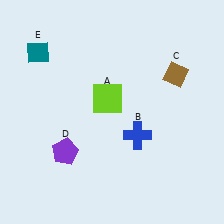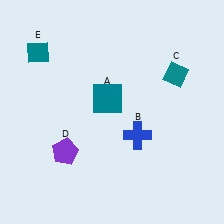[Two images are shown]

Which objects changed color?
A changed from lime to teal. C changed from brown to teal.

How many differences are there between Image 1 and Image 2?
There are 2 differences between the two images.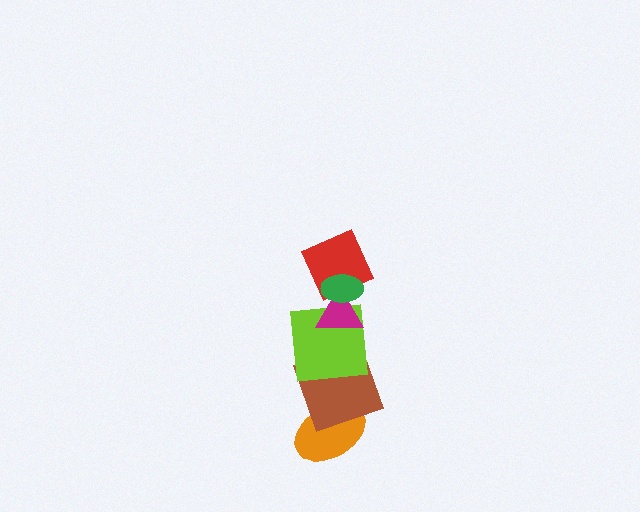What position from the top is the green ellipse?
The green ellipse is 1st from the top.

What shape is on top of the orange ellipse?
The brown square is on top of the orange ellipse.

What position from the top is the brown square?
The brown square is 5th from the top.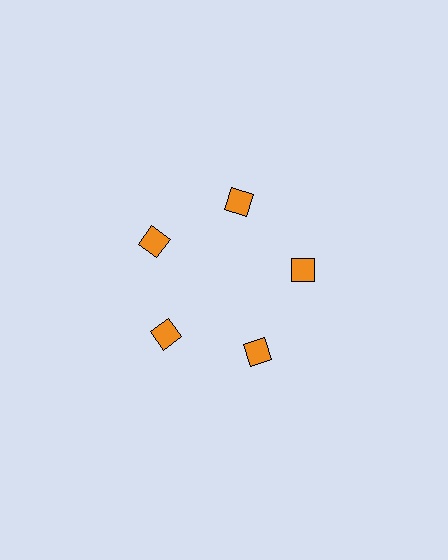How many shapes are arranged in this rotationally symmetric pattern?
There are 5 shapes, arranged in 5 groups of 1.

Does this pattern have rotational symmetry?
Yes, this pattern has 5-fold rotational symmetry. It looks the same after rotating 72 degrees around the center.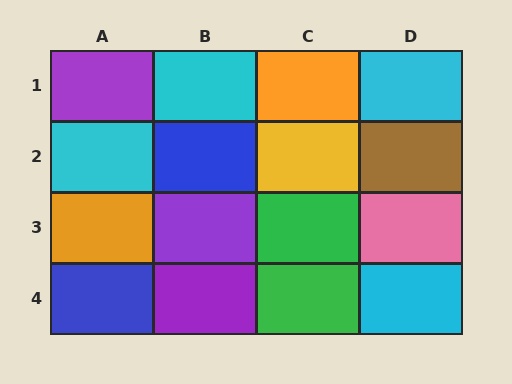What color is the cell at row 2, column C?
Yellow.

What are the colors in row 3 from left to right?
Orange, purple, green, pink.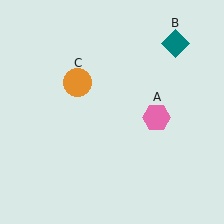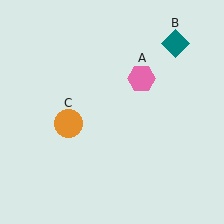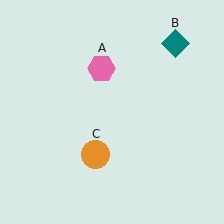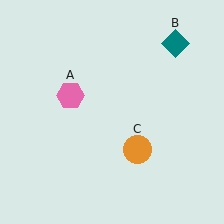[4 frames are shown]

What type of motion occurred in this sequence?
The pink hexagon (object A), orange circle (object C) rotated counterclockwise around the center of the scene.